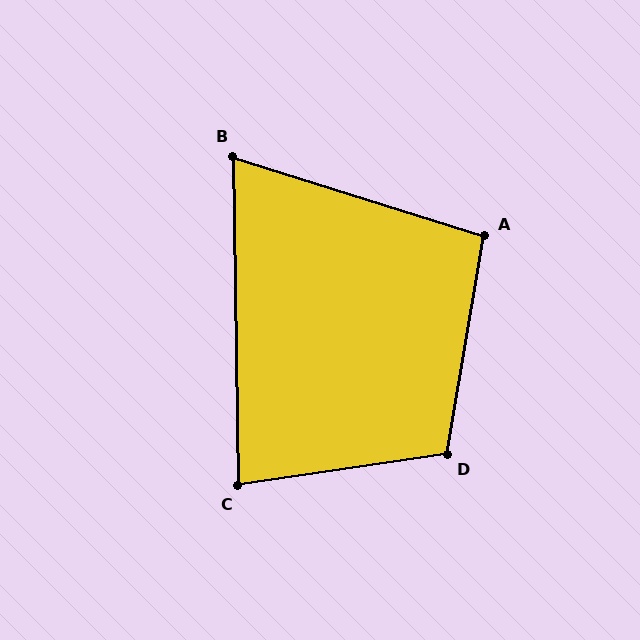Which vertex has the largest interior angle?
D, at approximately 108 degrees.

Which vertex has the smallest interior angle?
B, at approximately 72 degrees.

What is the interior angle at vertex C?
Approximately 82 degrees (acute).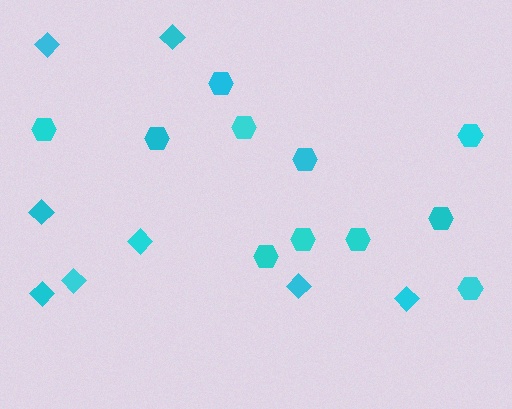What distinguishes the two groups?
There are 2 groups: one group of hexagons (11) and one group of diamonds (8).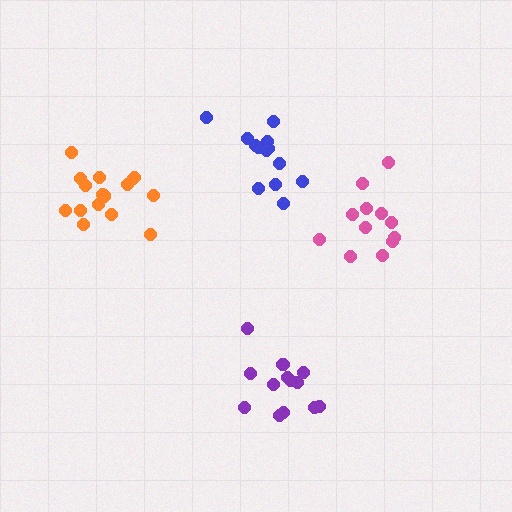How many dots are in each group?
Group 1: 12 dots, Group 2: 17 dots, Group 3: 14 dots, Group 4: 14 dots (57 total).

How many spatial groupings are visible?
There are 4 spatial groupings.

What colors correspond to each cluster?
The clusters are colored: pink, orange, purple, blue.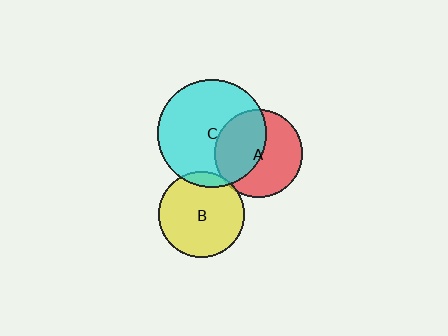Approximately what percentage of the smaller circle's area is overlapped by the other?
Approximately 10%.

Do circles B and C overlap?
Yes.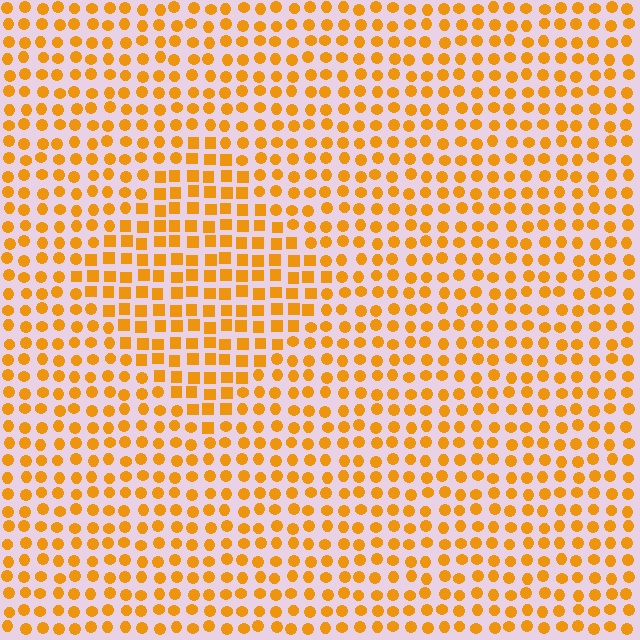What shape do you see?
I see a diamond.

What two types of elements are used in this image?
The image uses squares inside the diamond region and circles outside it.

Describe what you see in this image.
The image is filled with small orange elements arranged in a uniform grid. A diamond-shaped region contains squares, while the surrounding area contains circles. The boundary is defined purely by the change in element shape.